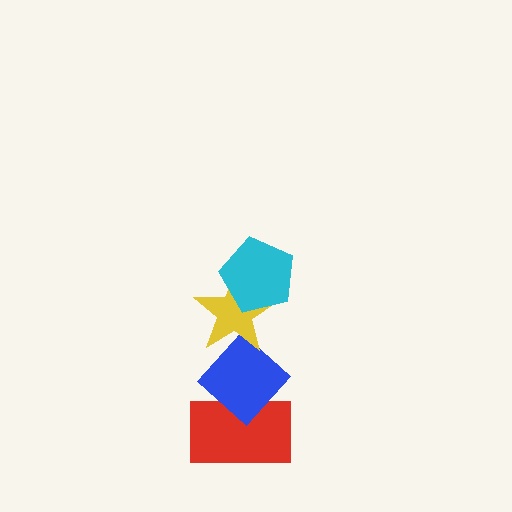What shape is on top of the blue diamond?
The yellow star is on top of the blue diamond.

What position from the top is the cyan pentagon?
The cyan pentagon is 1st from the top.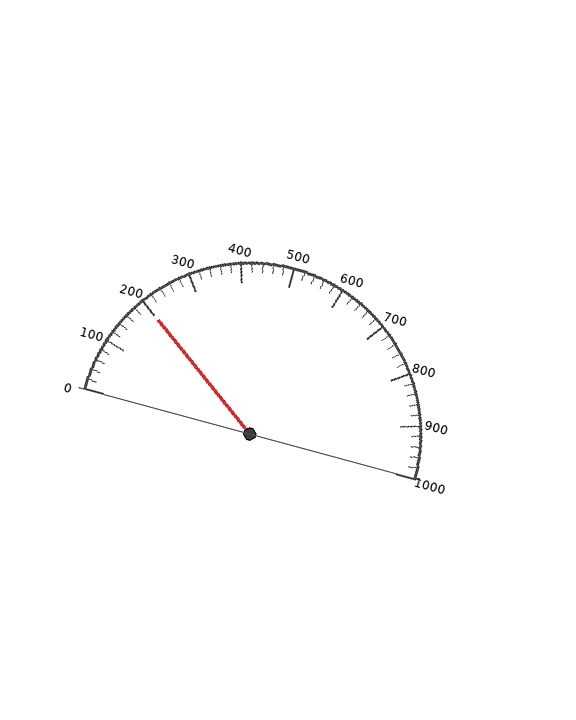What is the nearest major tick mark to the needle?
The nearest major tick mark is 200.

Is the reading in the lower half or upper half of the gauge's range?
The reading is in the lower half of the range (0 to 1000).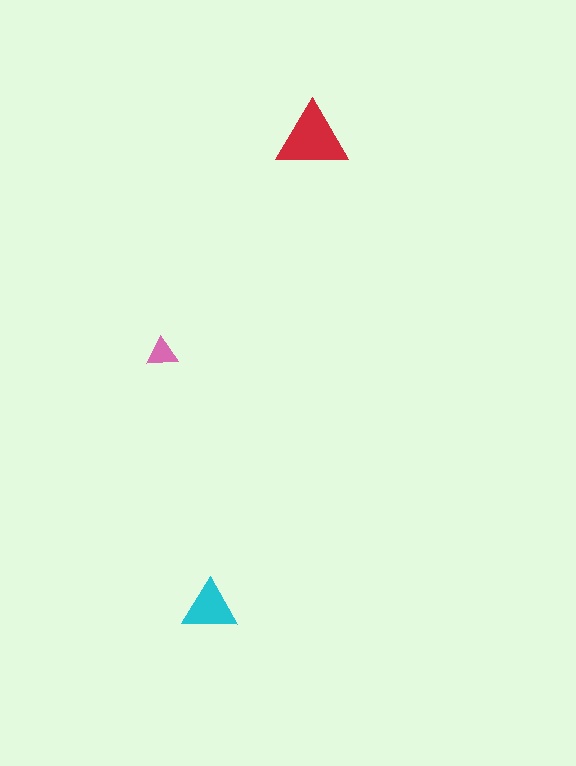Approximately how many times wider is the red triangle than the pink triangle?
About 2.5 times wider.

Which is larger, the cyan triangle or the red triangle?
The red one.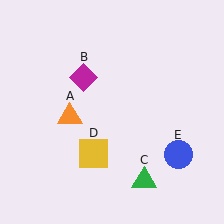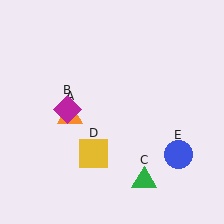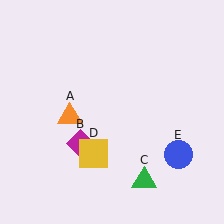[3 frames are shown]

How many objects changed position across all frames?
1 object changed position: magenta diamond (object B).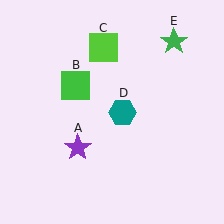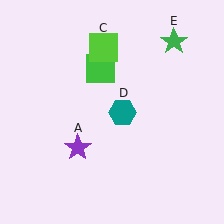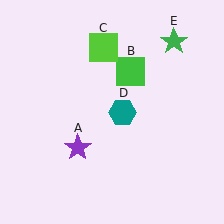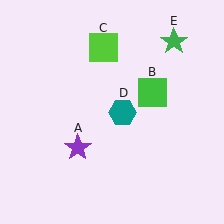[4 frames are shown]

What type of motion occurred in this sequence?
The green square (object B) rotated clockwise around the center of the scene.